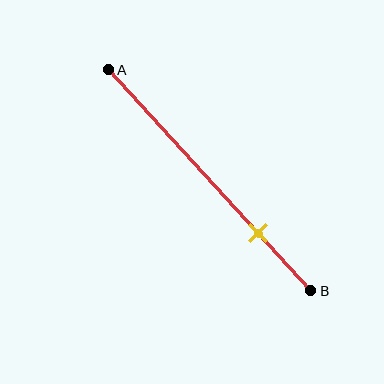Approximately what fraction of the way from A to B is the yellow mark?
The yellow mark is approximately 75% of the way from A to B.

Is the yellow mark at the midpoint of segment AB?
No, the mark is at about 75% from A, not at the 50% midpoint.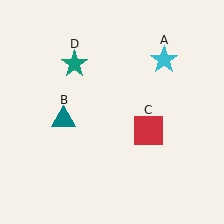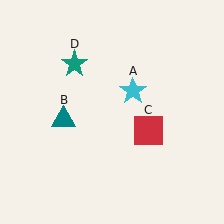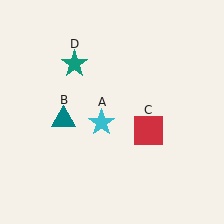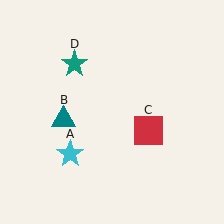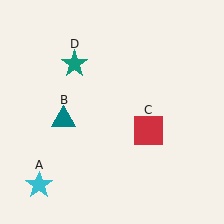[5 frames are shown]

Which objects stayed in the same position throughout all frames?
Teal triangle (object B) and red square (object C) and teal star (object D) remained stationary.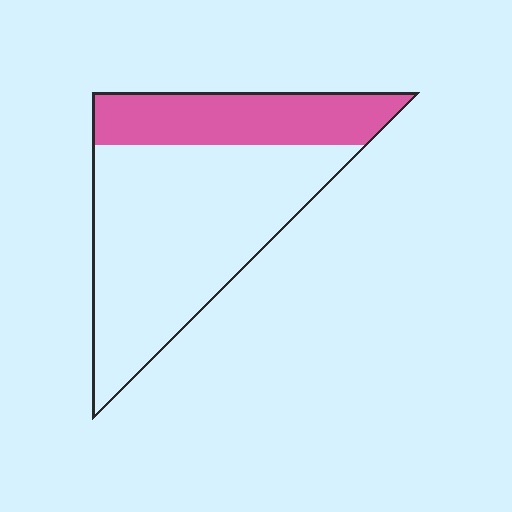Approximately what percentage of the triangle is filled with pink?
Approximately 30%.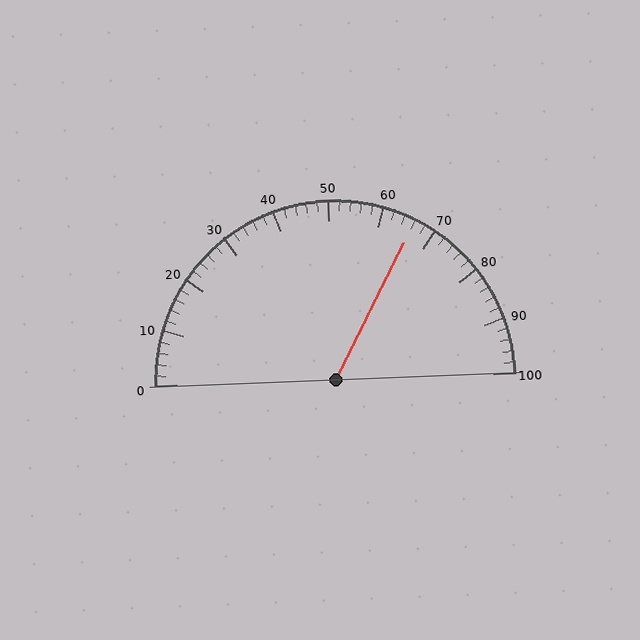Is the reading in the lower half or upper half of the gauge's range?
The reading is in the upper half of the range (0 to 100).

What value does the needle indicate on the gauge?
The needle indicates approximately 66.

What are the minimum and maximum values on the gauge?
The gauge ranges from 0 to 100.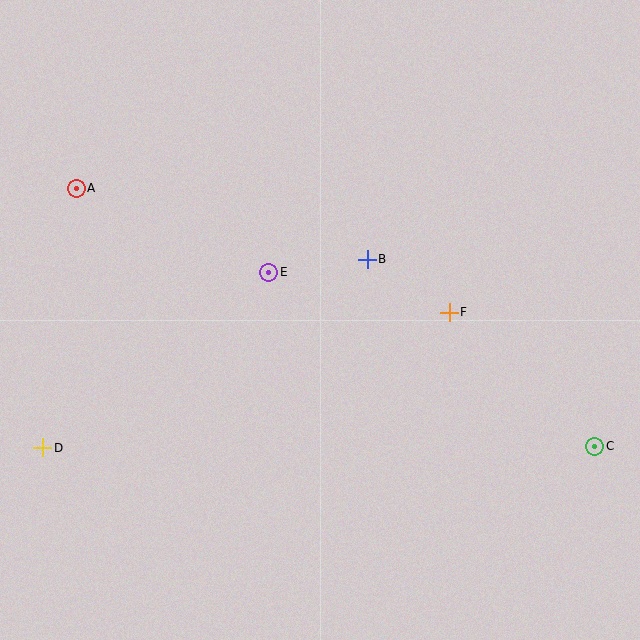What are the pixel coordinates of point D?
Point D is at (43, 448).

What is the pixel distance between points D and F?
The distance between D and F is 429 pixels.